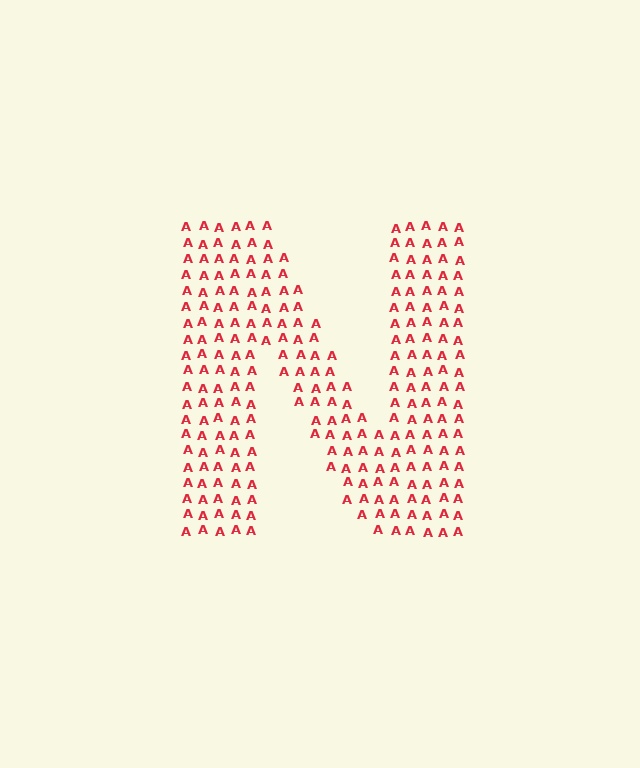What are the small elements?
The small elements are letter A's.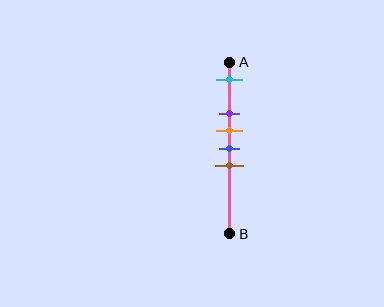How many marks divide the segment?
There are 5 marks dividing the segment.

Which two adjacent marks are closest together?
The orange and blue marks are the closest adjacent pair.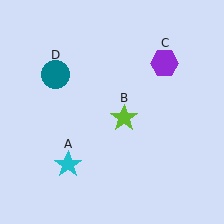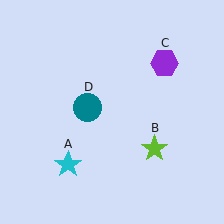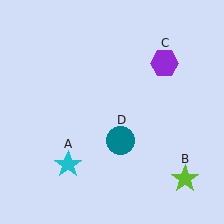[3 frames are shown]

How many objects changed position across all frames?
2 objects changed position: lime star (object B), teal circle (object D).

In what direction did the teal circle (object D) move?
The teal circle (object D) moved down and to the right.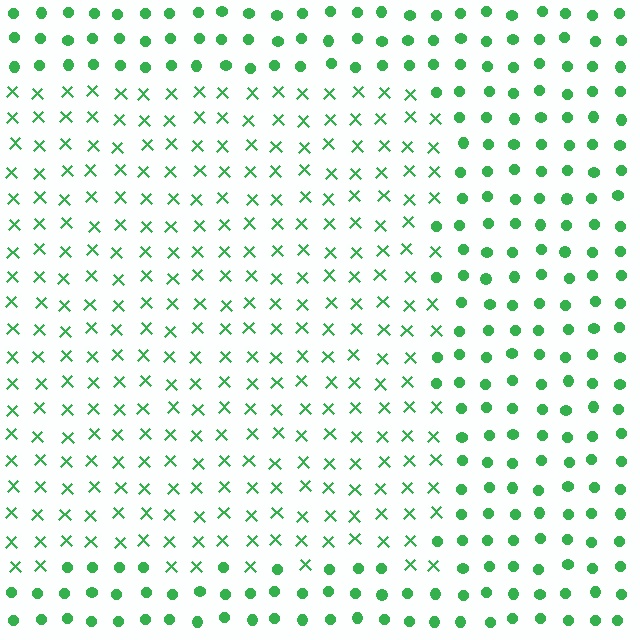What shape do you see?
I see a rectangle.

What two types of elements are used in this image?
The image uses X marks inside the rectangle region and circles outside it.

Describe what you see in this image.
The image is filled with small green elements arranged in a uniform grid. A rectangle-shaped region contains X marks, while the surrounding area contains circles. The boundary is defined purely by the change in element shape.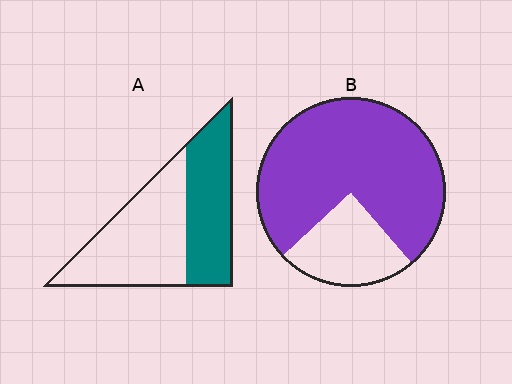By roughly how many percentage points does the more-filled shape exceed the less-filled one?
By roughly 35 percentage points (B over A).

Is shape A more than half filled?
No.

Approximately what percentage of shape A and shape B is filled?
A is approximately 45% and B is approximately 75%.